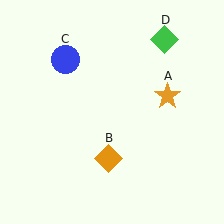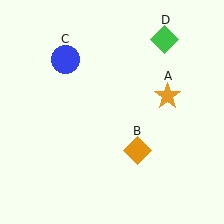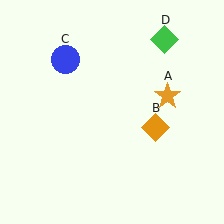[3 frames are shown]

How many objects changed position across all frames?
1 object changed position: orange diamond (object B).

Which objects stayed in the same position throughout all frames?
Orange star (object A) and blue circle (object C) and green diamond (object D) remained stationary.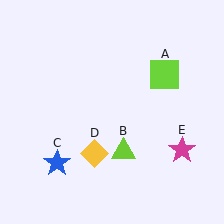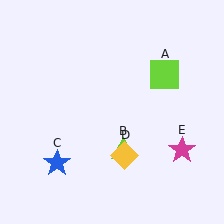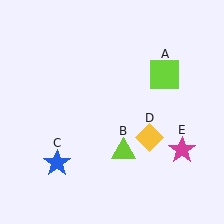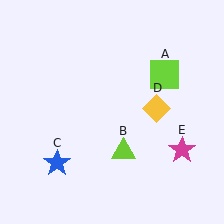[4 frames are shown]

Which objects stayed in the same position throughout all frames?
Lime square (object A) and lime triangle (object B) and blue star (object C) and magenta star (object E) remained stationary.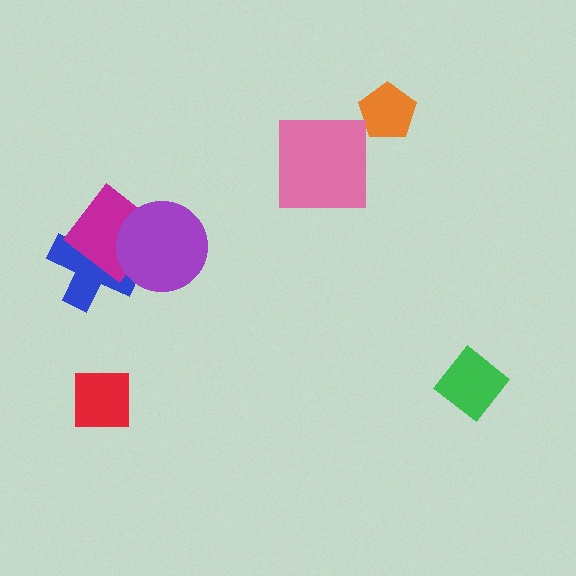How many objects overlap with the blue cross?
2 objects overlap with the blue cross.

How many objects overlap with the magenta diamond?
2 objects overlap with the magenta diamond.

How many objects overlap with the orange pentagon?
0 objects overlap with the orange pentagon.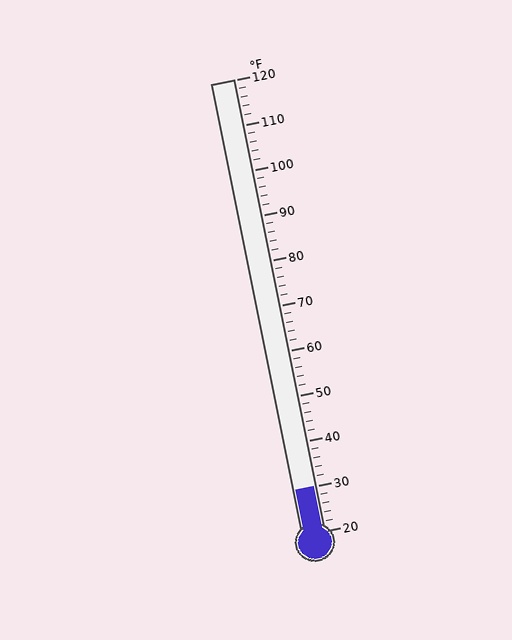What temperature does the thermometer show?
The thermometer shows approximately 30°F.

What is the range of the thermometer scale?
The thermometer scale ranges from 20°F to 120°F.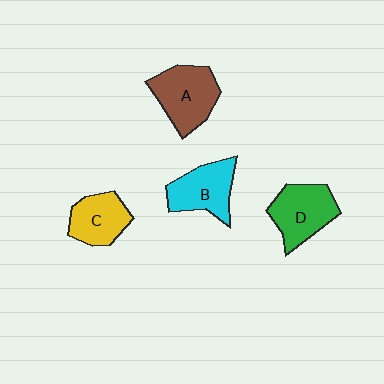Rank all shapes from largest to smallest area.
From largest to smallest: A (brown), D (green), B (cyan), C (yellow).